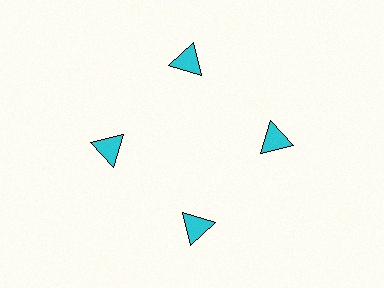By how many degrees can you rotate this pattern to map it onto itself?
The pattern maps onto itself every 90 degrees of rotation.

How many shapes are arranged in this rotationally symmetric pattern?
There are 4 shapes, arranged in 4 groups of 1.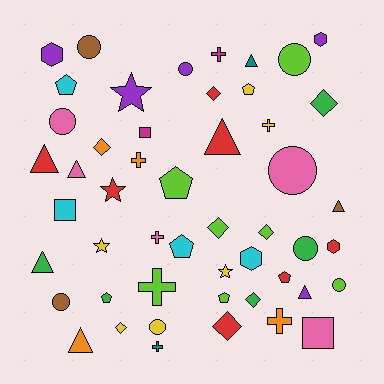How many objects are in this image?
There are 50 objects.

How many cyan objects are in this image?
There are 4 cyan objects.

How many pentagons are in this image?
There are 7 pentagons.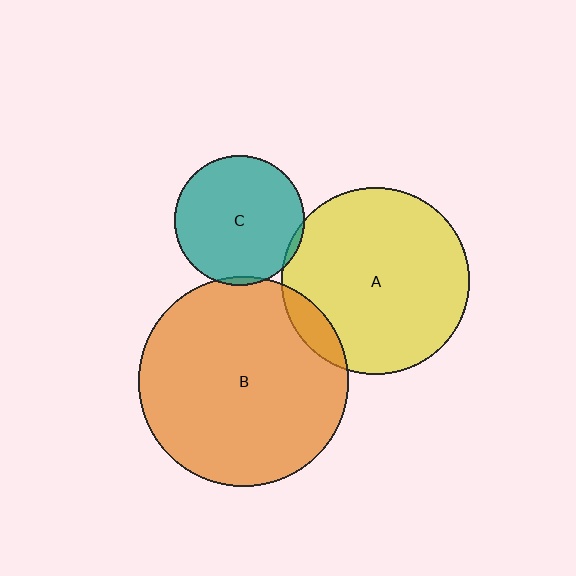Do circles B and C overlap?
Yes.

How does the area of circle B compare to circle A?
Approximately 1.3 times.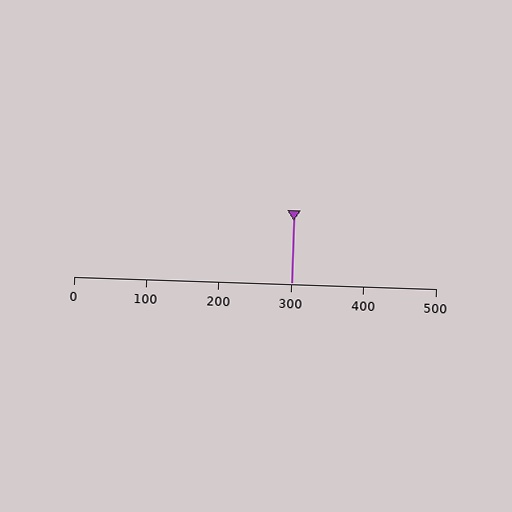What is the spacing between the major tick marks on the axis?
The major ticks are spaced 100 apart.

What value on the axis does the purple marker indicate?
The marker indicates approximately 300.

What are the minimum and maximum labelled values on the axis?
The axis runs from 0 to 500.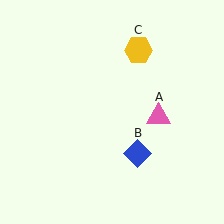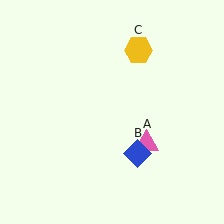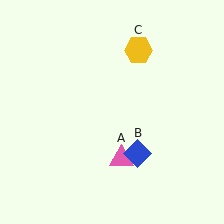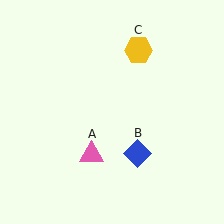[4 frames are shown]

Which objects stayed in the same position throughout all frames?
Blue diamond (object B) and yellow hexagon (object C) remained stationary.